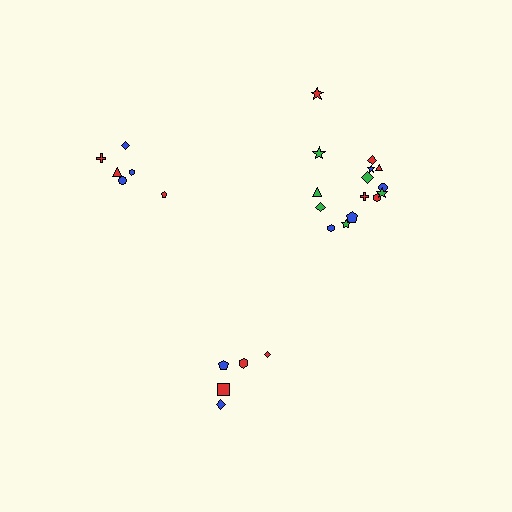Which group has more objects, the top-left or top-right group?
The top-right group.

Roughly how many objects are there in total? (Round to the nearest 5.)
Roughly 25 objects in total.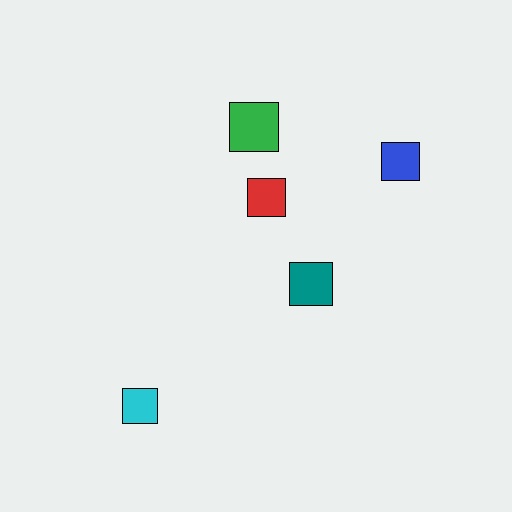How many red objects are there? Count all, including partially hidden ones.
There is 1 red object.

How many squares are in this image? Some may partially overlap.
There are 5 squares.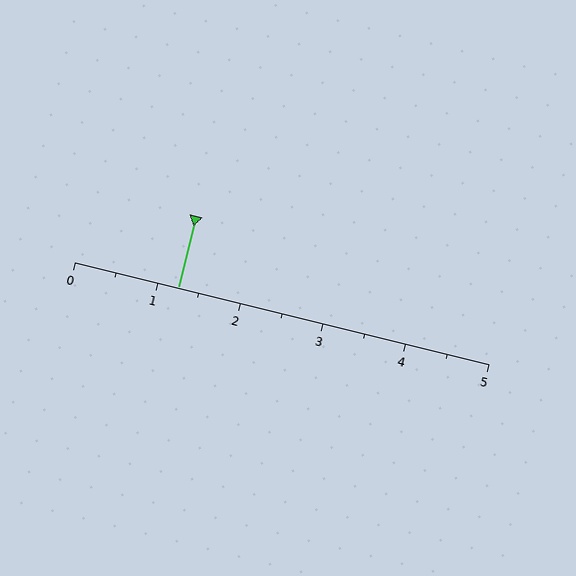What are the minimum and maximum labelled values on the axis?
The axis runs from 0 to 5.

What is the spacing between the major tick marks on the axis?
The major ticks are spaced 1 apart.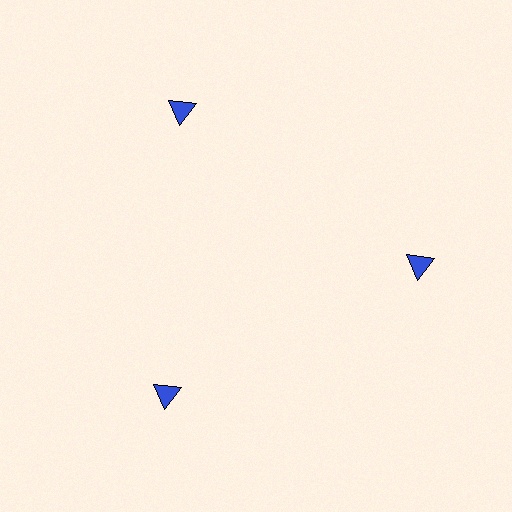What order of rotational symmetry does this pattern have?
This pattern has 3-fold rotational symmetry.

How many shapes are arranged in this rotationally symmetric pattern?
There are 3 shapes, arranged in 3 groups of 1.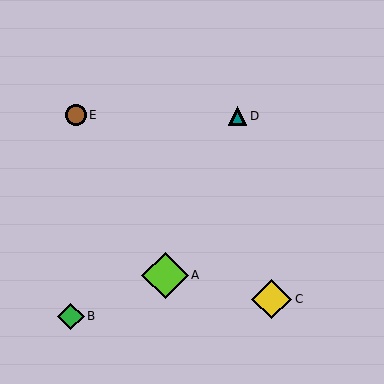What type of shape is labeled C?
Shape C is a yellow diamond.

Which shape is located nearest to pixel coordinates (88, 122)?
The brown circle (labeled E) at (76, 115) is nearest to that location.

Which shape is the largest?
The lime diamond (labeled A) is the largest.